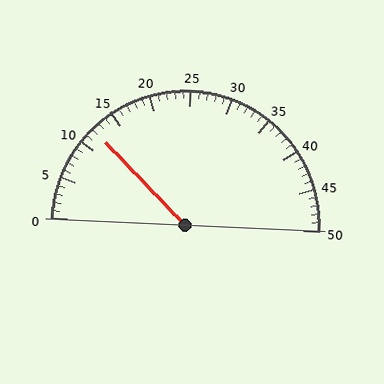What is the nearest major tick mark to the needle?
The nearest major tick mark is 10.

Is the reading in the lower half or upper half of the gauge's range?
The reading is in the lower half of the range (0 to 50).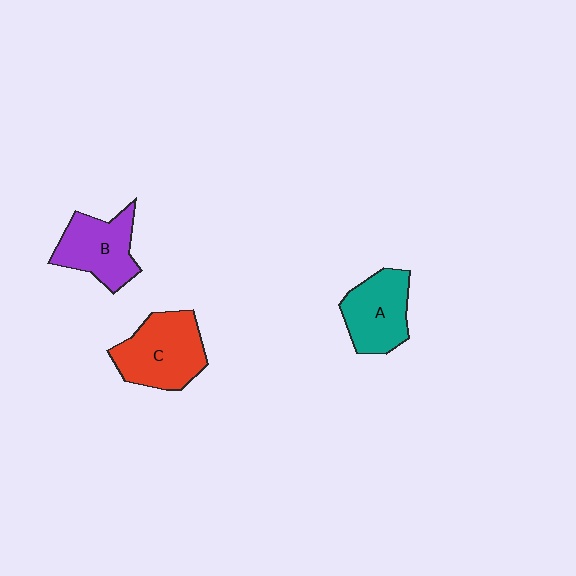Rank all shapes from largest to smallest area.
From largest to smallest: C (red), B (purple), A (teal).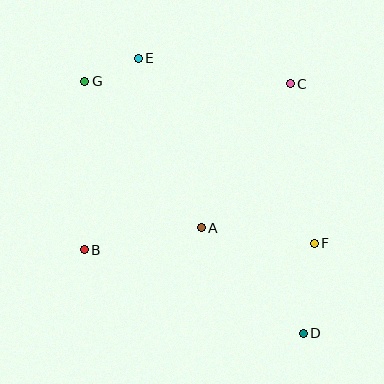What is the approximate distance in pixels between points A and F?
The distance between A and F is approximately 114 pixels.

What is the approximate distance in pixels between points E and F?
The distance between E and F is approximately 255 pixels.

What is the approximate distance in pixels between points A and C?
The distance between A and C is approximately 170 pixels.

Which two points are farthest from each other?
Points D and G are farthest from each other.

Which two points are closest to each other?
Points E and G are closest to each other.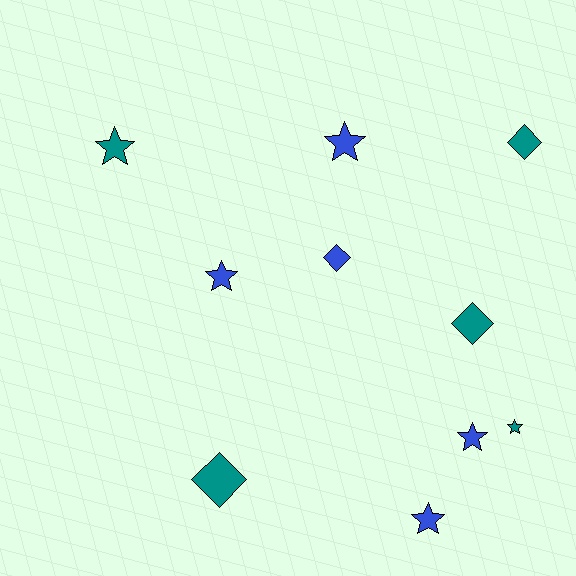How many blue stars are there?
There are 4 blue stars.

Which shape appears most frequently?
Star, with 6 objects.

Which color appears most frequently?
Blue, with 5 objects.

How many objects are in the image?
There are 10 objects.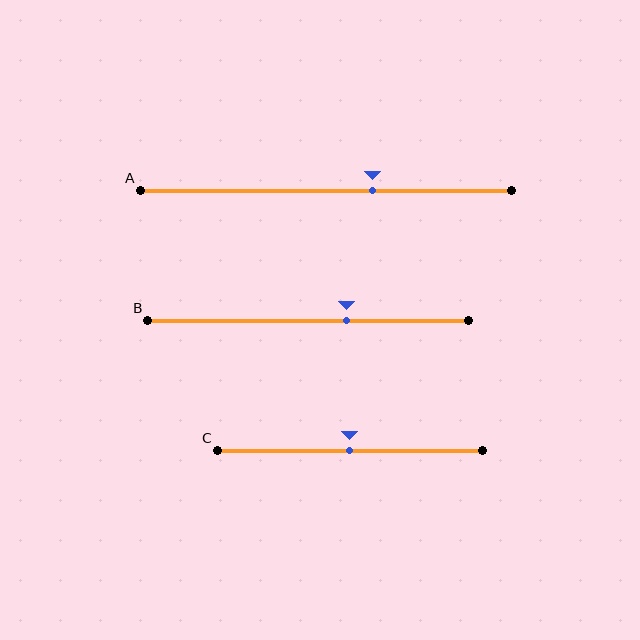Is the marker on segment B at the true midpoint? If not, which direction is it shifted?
No, the marker on segment B is shifted to the right by about 12% of the segment length.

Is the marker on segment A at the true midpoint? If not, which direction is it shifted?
No, the marker on segment A is shifted to the right by about 12% of the segment length.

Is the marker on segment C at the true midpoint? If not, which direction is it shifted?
Yes, the marker on segment C is at the true midpoint.